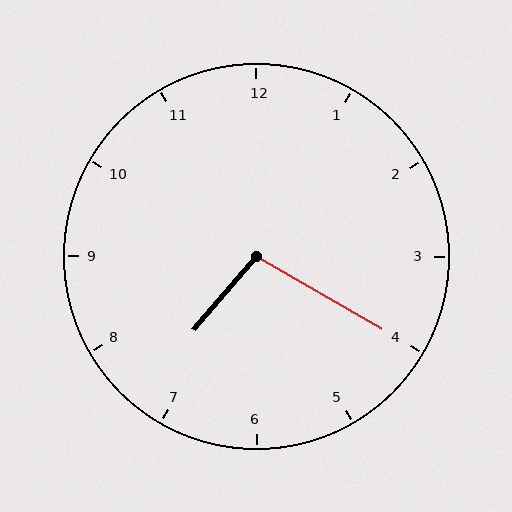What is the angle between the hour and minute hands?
Approximately 100 degrees.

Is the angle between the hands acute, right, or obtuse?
It is obtuse.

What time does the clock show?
7:20.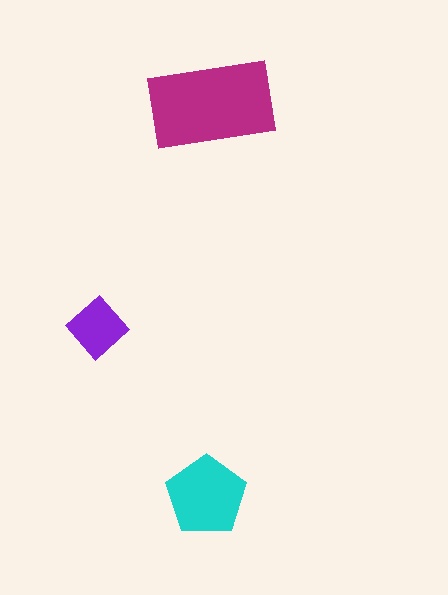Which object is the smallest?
The purple diamond.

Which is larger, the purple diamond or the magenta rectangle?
The magenta rectangle.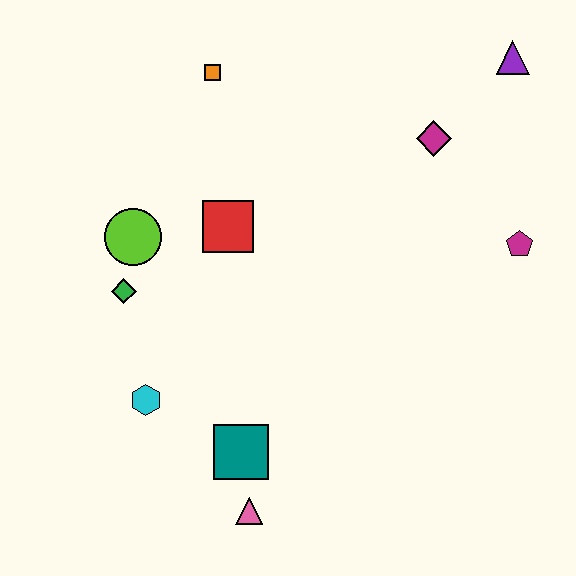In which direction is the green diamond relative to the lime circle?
The green diamond is below the lime circle.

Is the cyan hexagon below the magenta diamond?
Yes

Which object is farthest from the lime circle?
The purple triangle is farthest from the lime circle.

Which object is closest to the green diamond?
The lime circle is closest to the green diamond.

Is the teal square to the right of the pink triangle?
No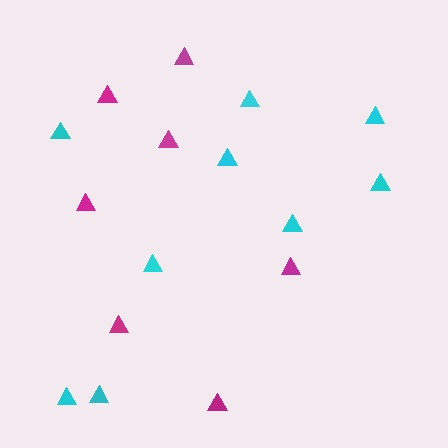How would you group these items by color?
There are 2 groups: one group of cyan triangles (9) and one group of magenta triangles (7).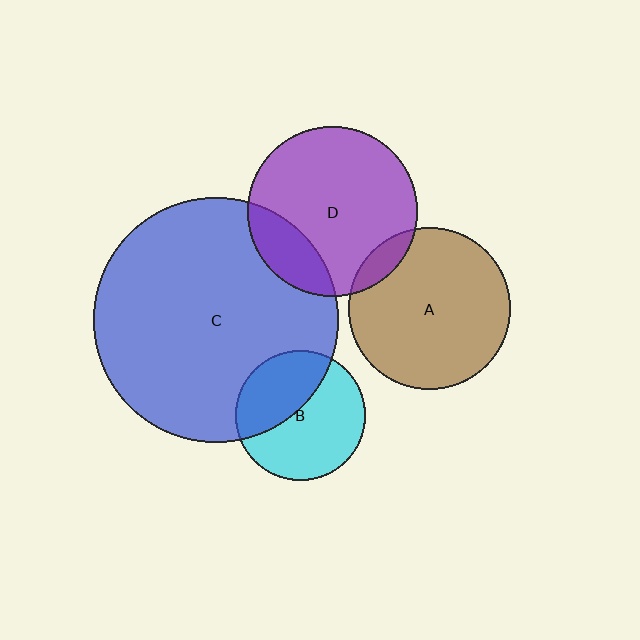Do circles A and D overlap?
Yes.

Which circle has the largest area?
Circle C (blue).